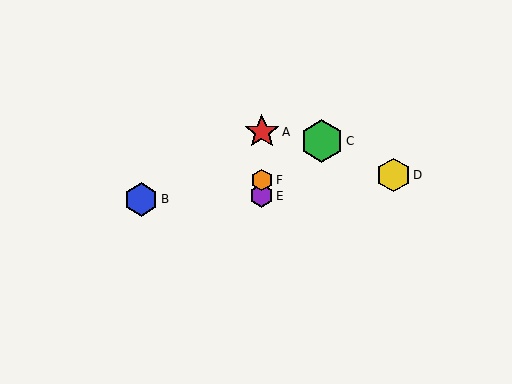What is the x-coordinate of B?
Object B is at x≈141.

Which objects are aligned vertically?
Objects A, E, F are aligned vertically.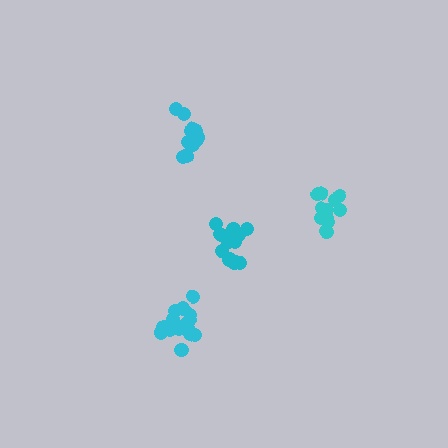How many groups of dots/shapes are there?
There are 4 groups.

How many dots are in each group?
Group 1: 12 dots, Group 2: 15 dots, Group 3: 17 dots, Group 4: 14 dots (58 total).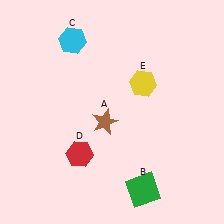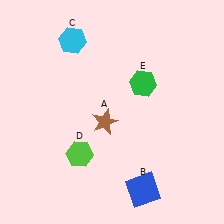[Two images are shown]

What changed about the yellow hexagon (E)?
In Image 1, E is yellow. In Image 2, it changed to green.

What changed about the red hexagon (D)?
In Image 1, D is red. In Image 2, it changed to lime.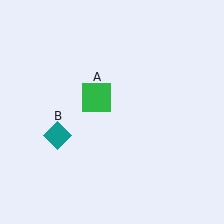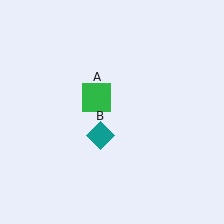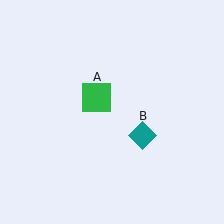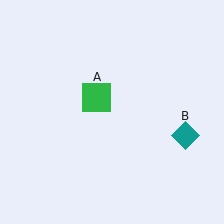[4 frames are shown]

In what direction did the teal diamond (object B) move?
The teal diamond (object B) moved right.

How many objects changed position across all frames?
1 object changed position: teal diamond (object B).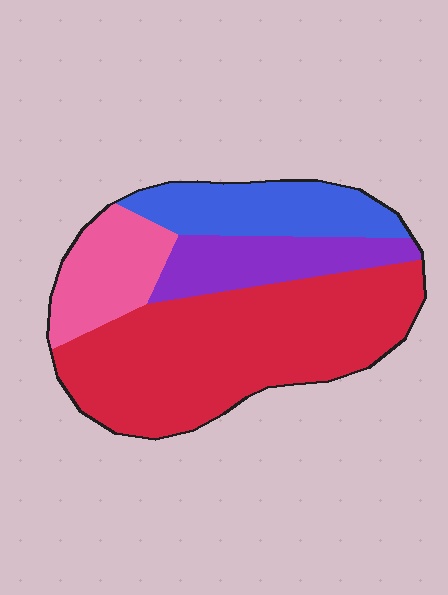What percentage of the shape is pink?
Pink takes up about one sixth (1/6) of the shape.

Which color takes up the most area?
Red, at roughly 50%.